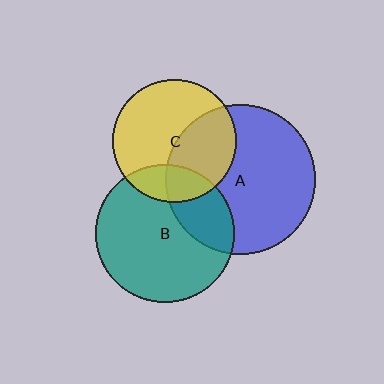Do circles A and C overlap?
Yes.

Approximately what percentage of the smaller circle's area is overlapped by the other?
Approximately 40%.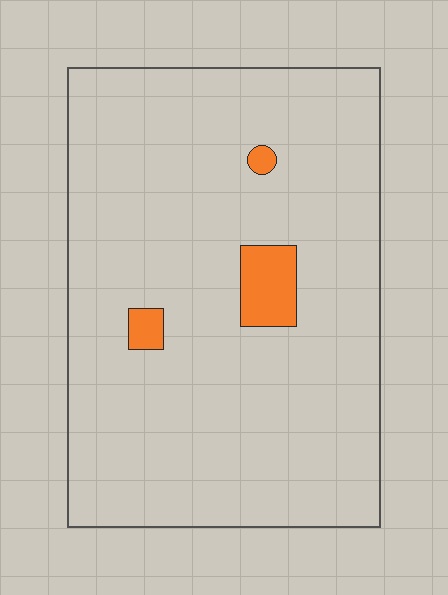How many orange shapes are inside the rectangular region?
3.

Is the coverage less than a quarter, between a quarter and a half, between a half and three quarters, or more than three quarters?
Less than a quarter.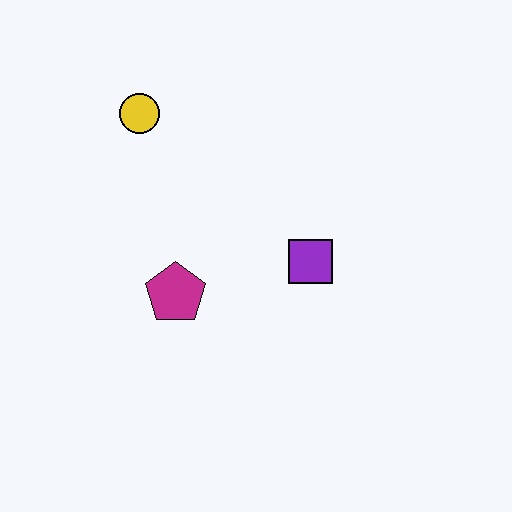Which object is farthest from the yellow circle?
The purple square is farthest from the yellow circle.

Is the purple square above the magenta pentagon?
Yes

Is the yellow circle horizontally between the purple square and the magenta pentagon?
No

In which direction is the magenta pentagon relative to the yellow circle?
The magenta pentagon is below the yellow circle.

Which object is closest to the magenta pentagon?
The purple square is closest to the magenta pentagon.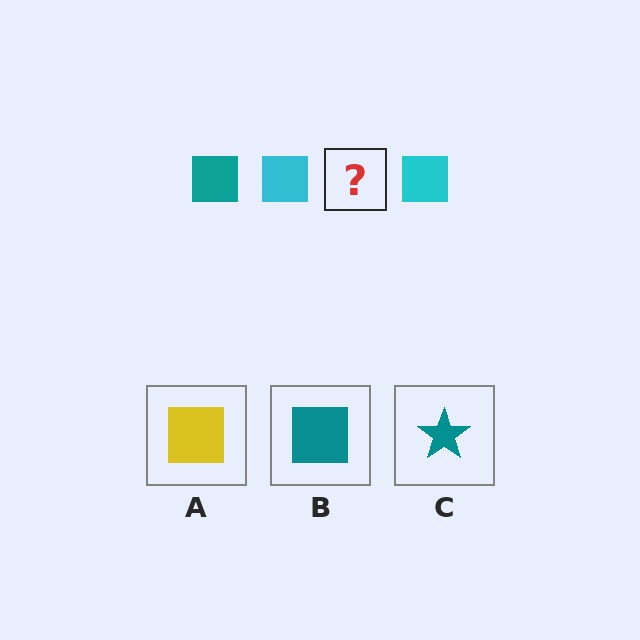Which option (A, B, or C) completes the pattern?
B.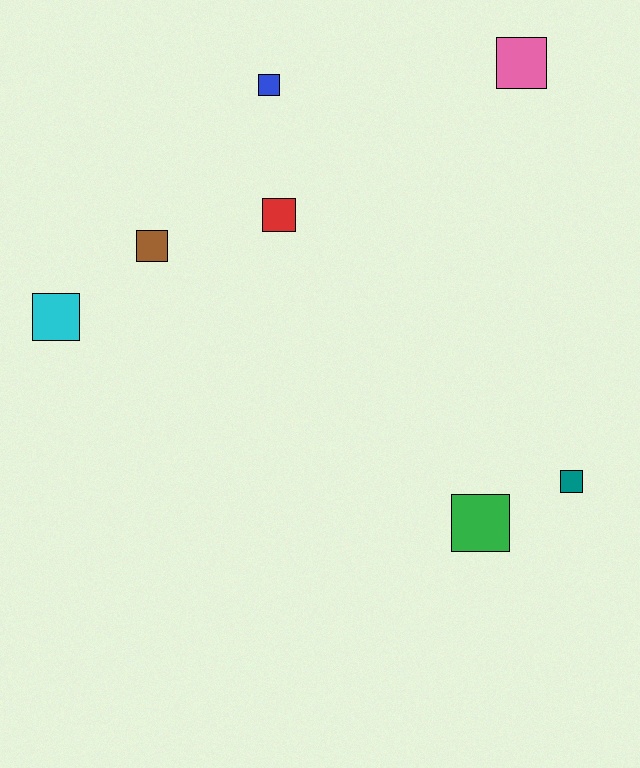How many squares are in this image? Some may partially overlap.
There are 7 squares.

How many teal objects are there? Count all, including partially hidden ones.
There is 1 teal object.